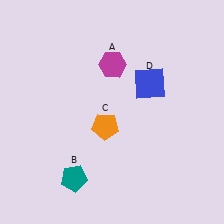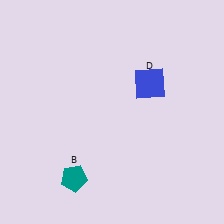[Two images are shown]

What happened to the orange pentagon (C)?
The orange pentagon (C) was removed in Image 2. It was in the bottom-left area of Image 1.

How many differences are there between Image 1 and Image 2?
There are 2 differences between the two images.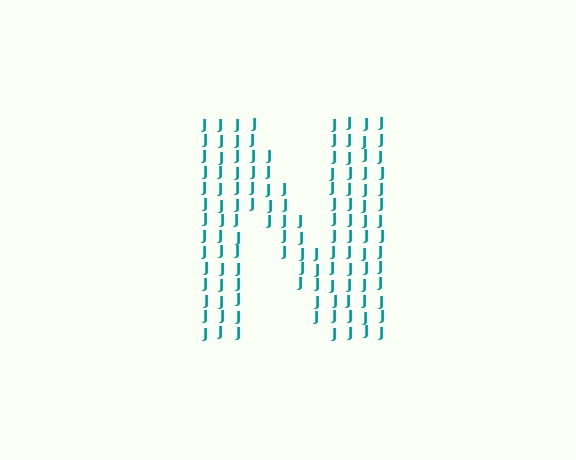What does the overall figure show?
The overall figure shows the letter N.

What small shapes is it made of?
It is made of small letter J's.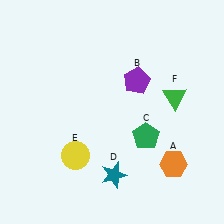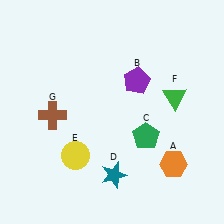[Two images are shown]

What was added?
A brown cross (G) was added in Image 2.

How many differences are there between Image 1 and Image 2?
There is 1 difference between the two images.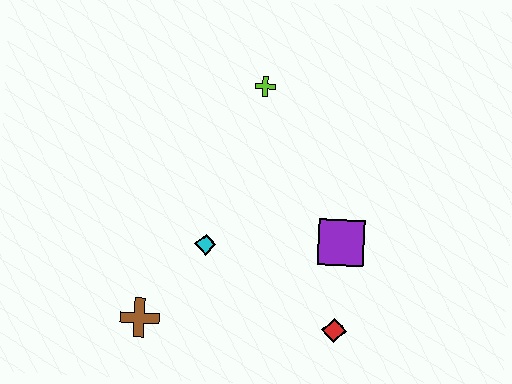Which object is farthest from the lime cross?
The brown cross is farthest from the lime cross.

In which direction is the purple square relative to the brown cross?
The purple square is to the right of the brown cross.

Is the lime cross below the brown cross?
No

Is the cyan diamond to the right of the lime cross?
No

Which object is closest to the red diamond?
The purple square is closest to the red diamond.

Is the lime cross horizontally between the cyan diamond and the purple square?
Yes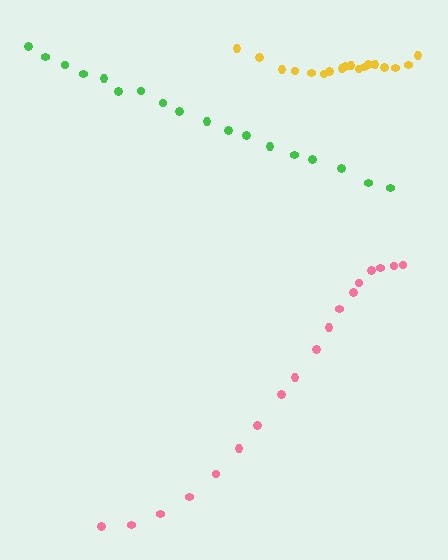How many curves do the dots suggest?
There are 3 distinct paths.